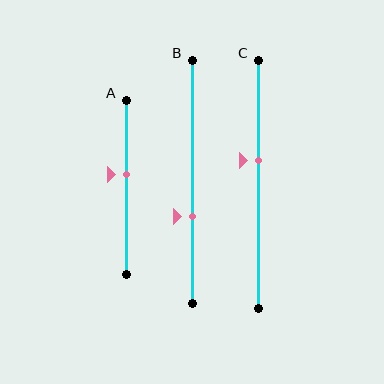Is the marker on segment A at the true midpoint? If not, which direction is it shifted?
No, the marker on segment A is shifted upward by about 8% of the segment length.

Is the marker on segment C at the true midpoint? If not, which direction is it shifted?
No, the marker on segment C is shifted upward by about 10% of the segment length.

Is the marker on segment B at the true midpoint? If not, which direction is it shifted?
No, the marker on segment B is shifted downward by about 14% of the segment length.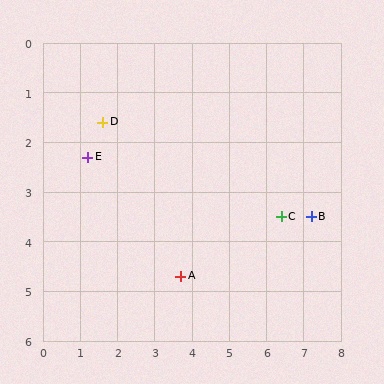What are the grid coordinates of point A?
Point A is at approximately (3.7, 4.7).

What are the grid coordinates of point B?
Point B is at approximately (7.2, 3.5).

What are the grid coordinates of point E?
Point E is at approximately (1.2, 2.3).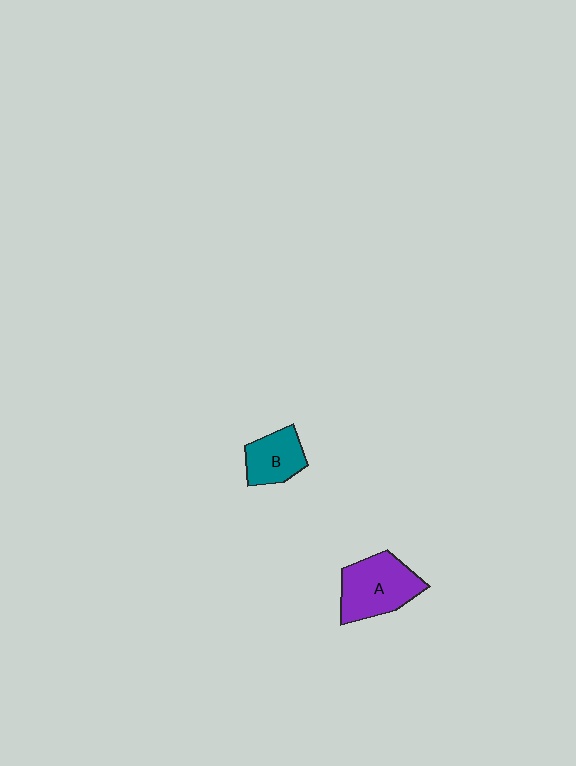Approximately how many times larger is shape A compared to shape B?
Approximately 1.6 times.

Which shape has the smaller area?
Shape B (teal).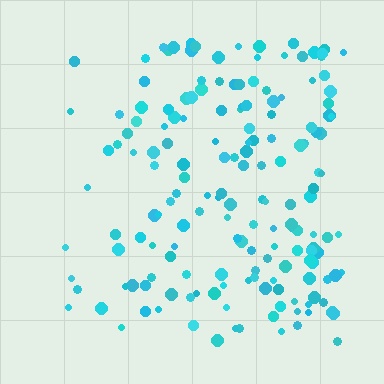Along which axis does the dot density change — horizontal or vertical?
Horizontal.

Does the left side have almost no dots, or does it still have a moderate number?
Still a moderate number, just noticeably fewer than the right.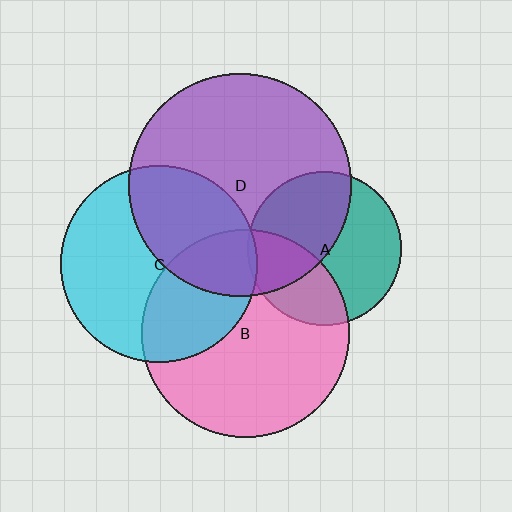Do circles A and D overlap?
Yes.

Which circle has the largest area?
Circle D (purple).